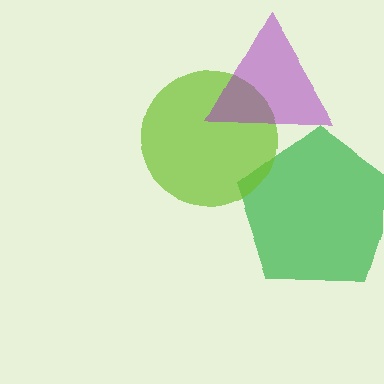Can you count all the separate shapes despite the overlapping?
Yes, there are 3 separate shapes.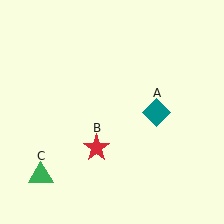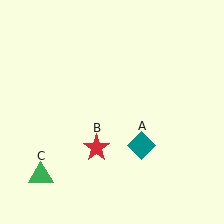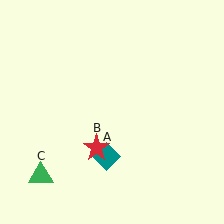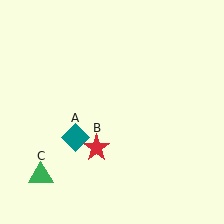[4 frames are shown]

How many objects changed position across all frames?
1 object changed position: teal diamond (object A).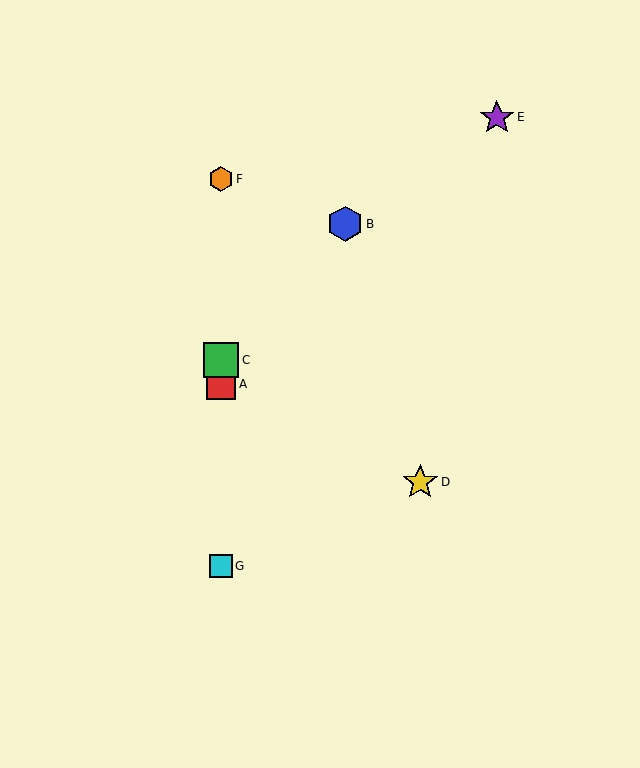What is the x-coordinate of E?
Object E is at x≈497.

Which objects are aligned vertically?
Objects A, C, F, G are aligned vertically.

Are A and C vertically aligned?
Yes, both are at x≈221.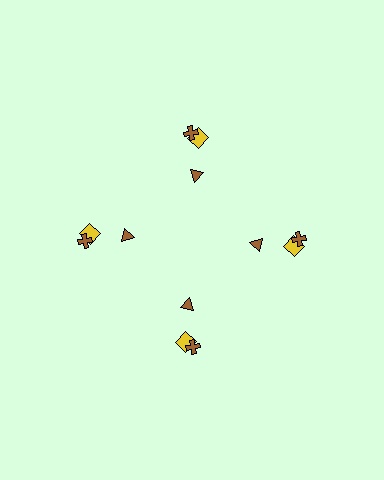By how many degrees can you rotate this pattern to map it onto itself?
The pattern maps onto itself every 90 degrees of rotation.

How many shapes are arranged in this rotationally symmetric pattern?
There are 12 shapes, arranged in 4 groups of 3.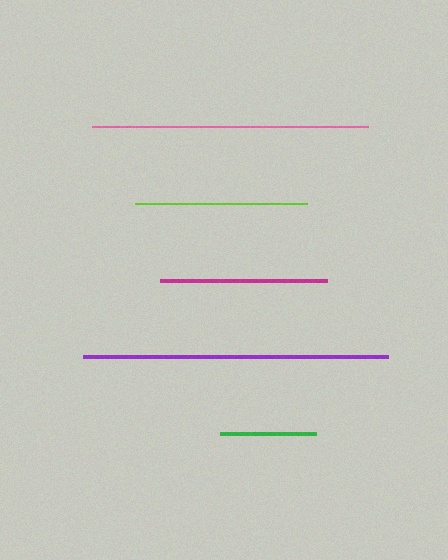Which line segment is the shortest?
The green line is the shortest at approximately 96 pixels.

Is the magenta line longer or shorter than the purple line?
The purple line is longer than the magenta line.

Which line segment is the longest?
The purple line is the longest at approximately 305 pixels.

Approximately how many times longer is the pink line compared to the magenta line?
The pink line is approximately 1.7 times the length of the magenta line.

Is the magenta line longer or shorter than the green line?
The magenta line is longer than the green line.